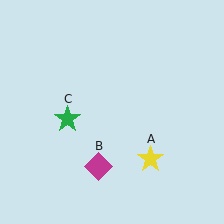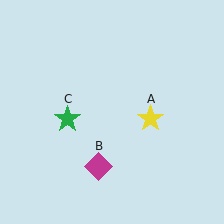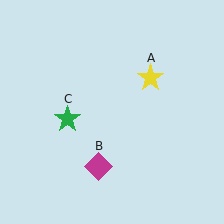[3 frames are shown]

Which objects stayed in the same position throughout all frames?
Magenta diamond (object B) and green star (object C) remained stationary.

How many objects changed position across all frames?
1 object changed position: yellow star (object A).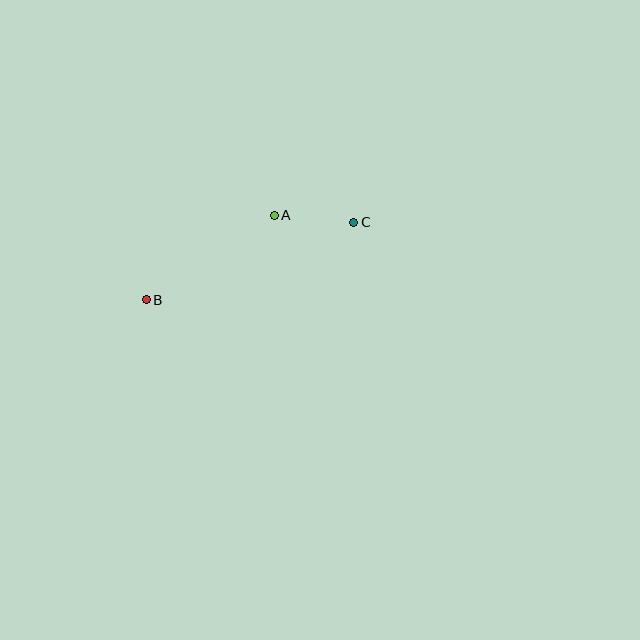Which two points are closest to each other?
Points A and C are closest to each other.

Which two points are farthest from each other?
Points B and C are farthest from each other.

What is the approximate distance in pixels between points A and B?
The distance between A and B is approximately 154 pixels.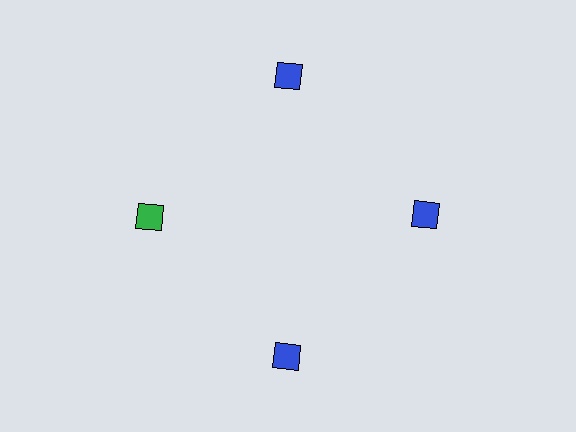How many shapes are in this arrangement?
There are 4 shapes arranged in a ring pattern.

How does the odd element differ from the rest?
It has a different color: green instead of blue.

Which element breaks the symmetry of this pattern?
The green diamond at roughly the 9 o'clock position breaks the symmetry. All other shapes are blue diamonds.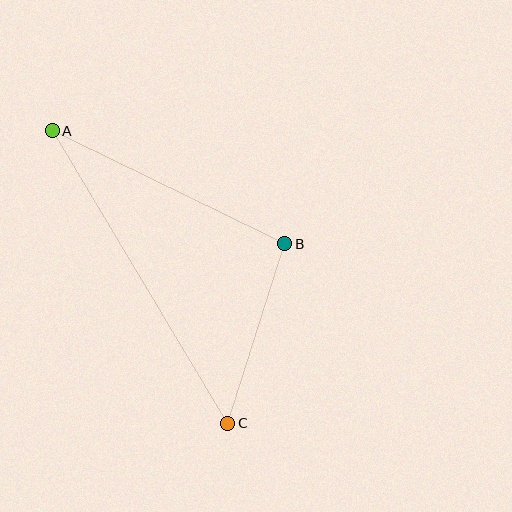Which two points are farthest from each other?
Points A and C are farthest from each other.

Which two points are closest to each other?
Points B and C are closest to each other.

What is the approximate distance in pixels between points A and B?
The distance between A and B is approximately 258 pixels.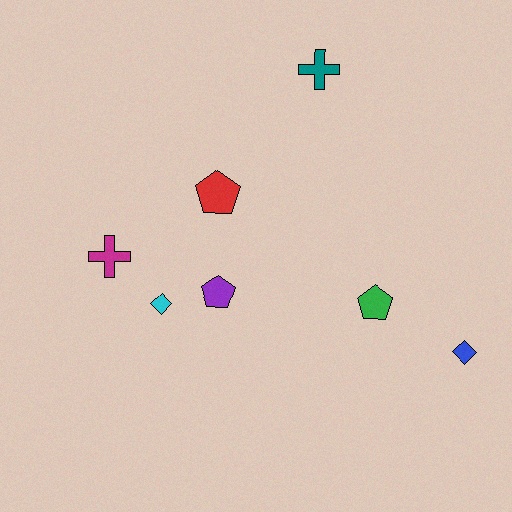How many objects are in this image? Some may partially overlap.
There are 7 objects.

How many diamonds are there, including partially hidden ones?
There are 2 diamonds.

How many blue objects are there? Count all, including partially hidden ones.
There is 1 blue object.